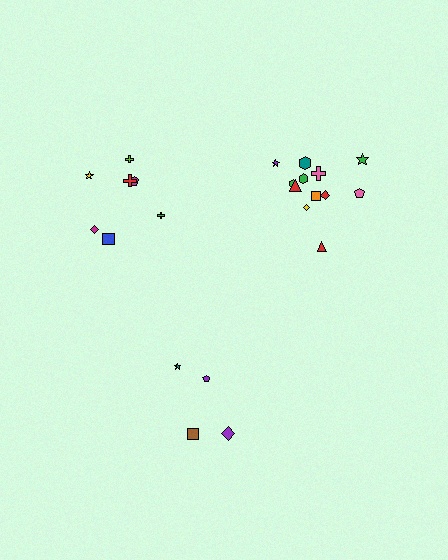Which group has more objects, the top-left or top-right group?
The top-right group.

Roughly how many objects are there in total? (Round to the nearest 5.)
Roughly 25 objects in total.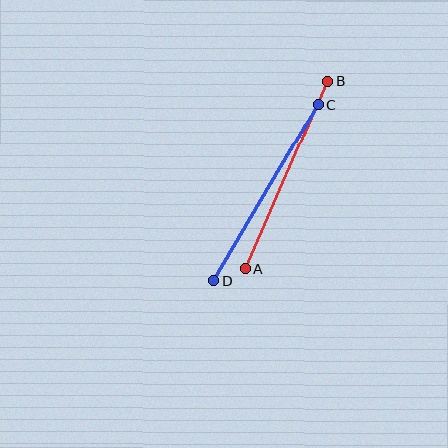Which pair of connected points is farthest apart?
Points A and B are farthest apart.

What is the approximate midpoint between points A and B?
The midpoint is at approximately (286, 175) pixels.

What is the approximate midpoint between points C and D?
The midpoint is at approximately (266, 193) pixels.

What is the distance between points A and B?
The distance is approximately 205 pixels.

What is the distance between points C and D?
The distance is approximately 205 pixels.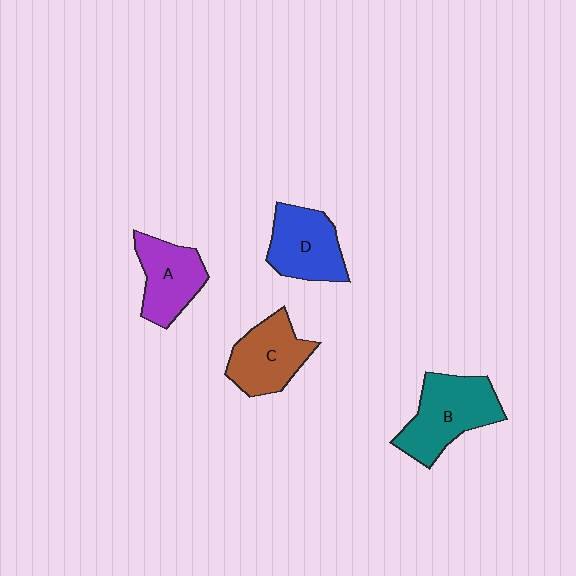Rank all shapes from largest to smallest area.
From largest to smallest: B (teal), C (brown), D (blue), A (purple).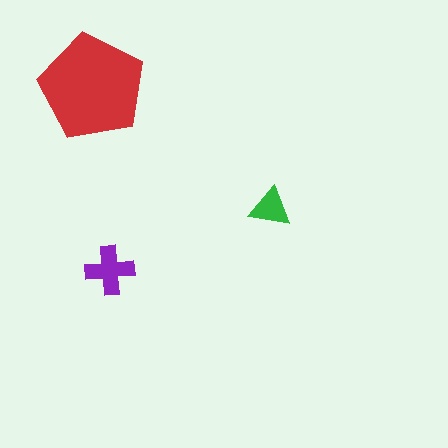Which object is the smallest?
The green triangle.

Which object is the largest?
The red pentagon.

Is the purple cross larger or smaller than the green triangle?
Larger.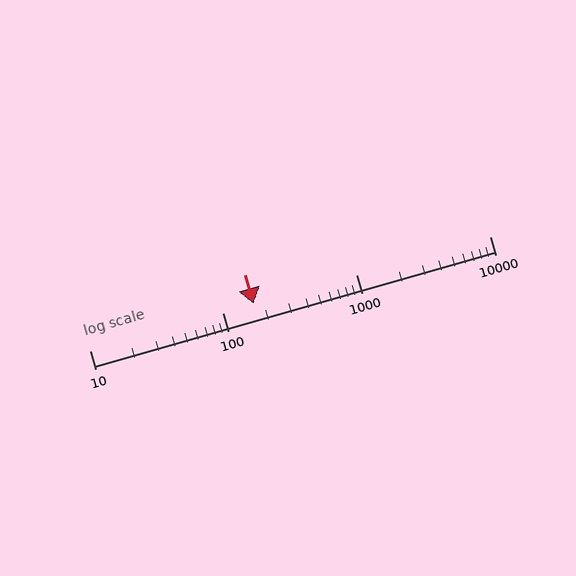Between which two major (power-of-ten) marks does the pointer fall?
The pointer is between 100 and 1000.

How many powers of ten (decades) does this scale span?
The scale spans 3 decades, from 10 to 10000.